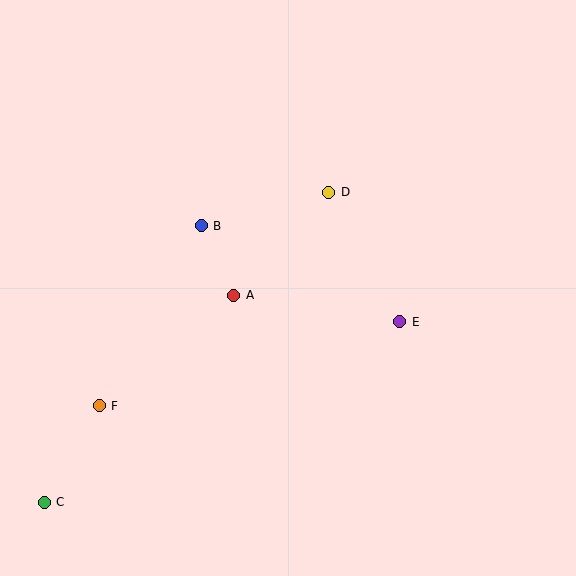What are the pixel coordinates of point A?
Point A is at (234, 295).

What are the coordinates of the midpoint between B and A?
The midpoint between B and A is at (218, 260).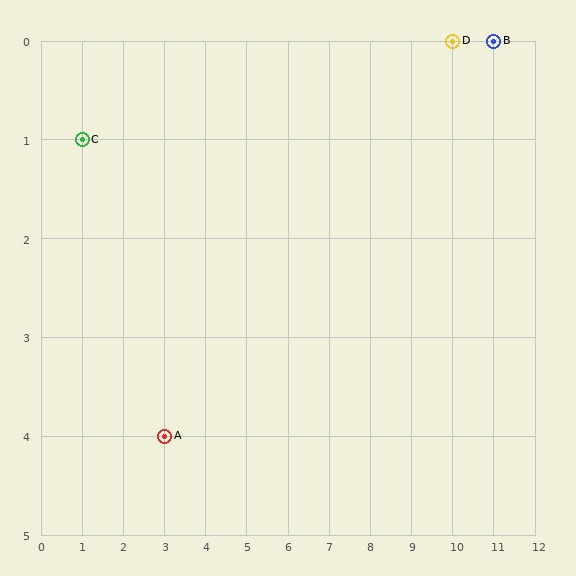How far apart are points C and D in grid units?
Points C and D are 9 columns and 1 row apart (about 9.1 grid units diagonally).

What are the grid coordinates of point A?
Point A is at grid coordinates (3, 4).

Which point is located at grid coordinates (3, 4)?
Point A is at (3, 4).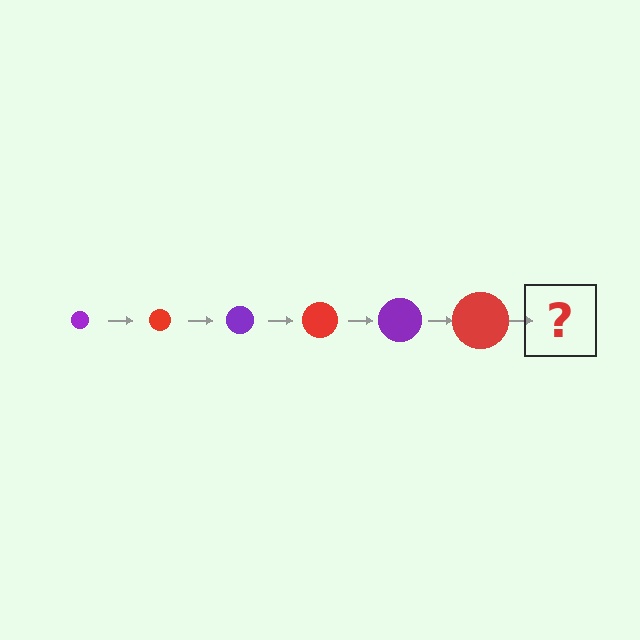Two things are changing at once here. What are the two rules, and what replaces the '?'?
The two rules are that the circle grows larger each step and the color cycles through purple and red. The '?' should be a purple circle, larger than the previous one.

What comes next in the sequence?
The next element should be a purple circle, larger than the previous one.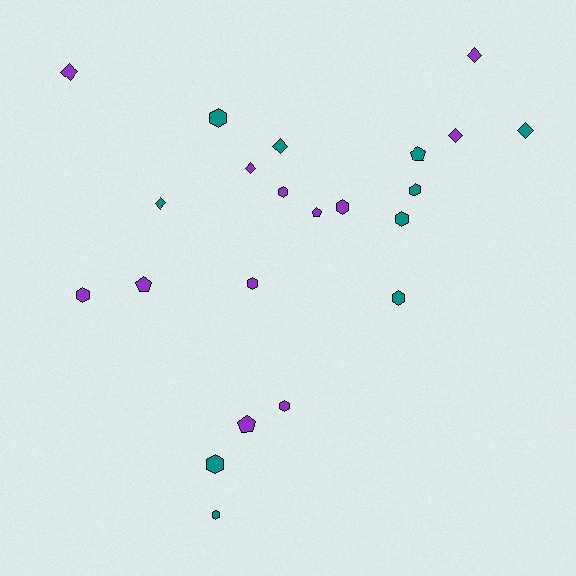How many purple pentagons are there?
There are 3 purple pentagons.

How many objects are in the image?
There are 22 objects.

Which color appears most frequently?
Purple, with 12 objects.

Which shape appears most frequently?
Hexagon, with 11 objects.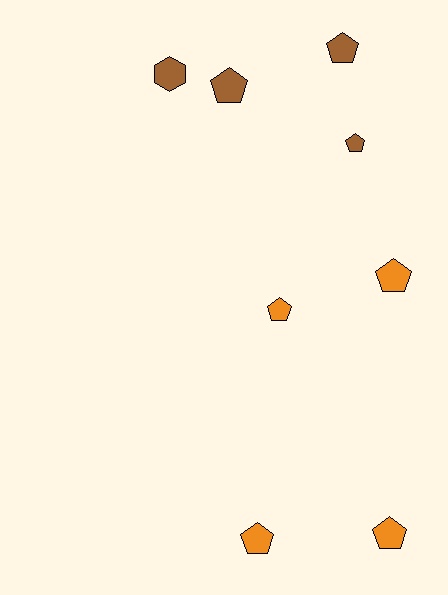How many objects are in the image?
There are 8 objects.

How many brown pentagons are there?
There are 3 brown pentagons.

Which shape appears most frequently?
Pentagon, with 7 objects.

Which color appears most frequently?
Brown, with 4 objects.